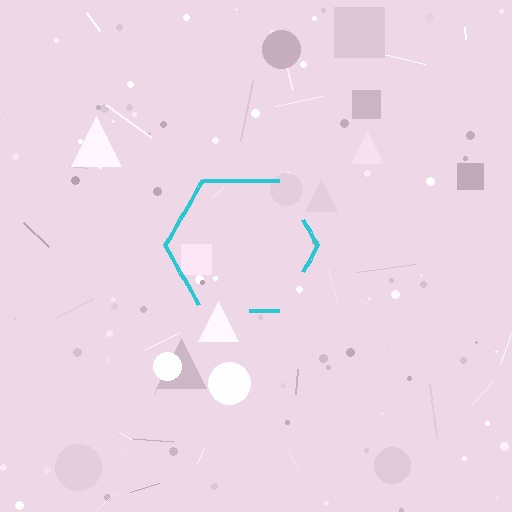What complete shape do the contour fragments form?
The contour fragments form a hexagon.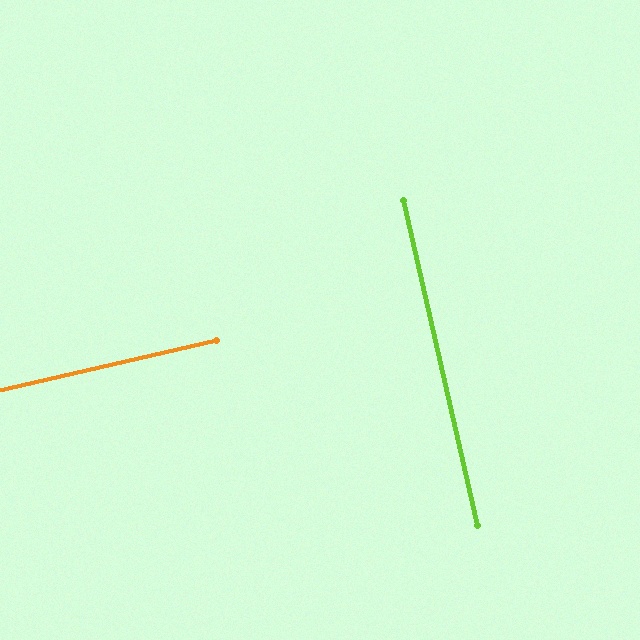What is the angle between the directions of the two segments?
Approximately 90 degrees.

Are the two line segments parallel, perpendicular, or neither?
Perpendicular — they meet at approximately 90°.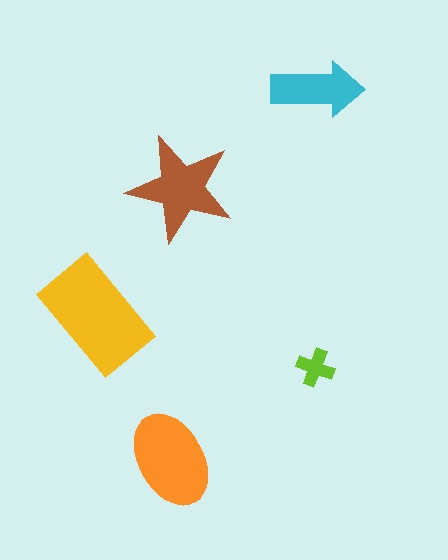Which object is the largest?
The yellow rectangle.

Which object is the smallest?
The lime cross.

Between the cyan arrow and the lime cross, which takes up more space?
The cyan arrow.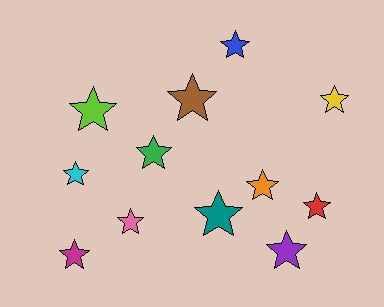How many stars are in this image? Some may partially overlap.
There are 12 stars.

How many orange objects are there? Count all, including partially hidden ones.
There is 1 orange object.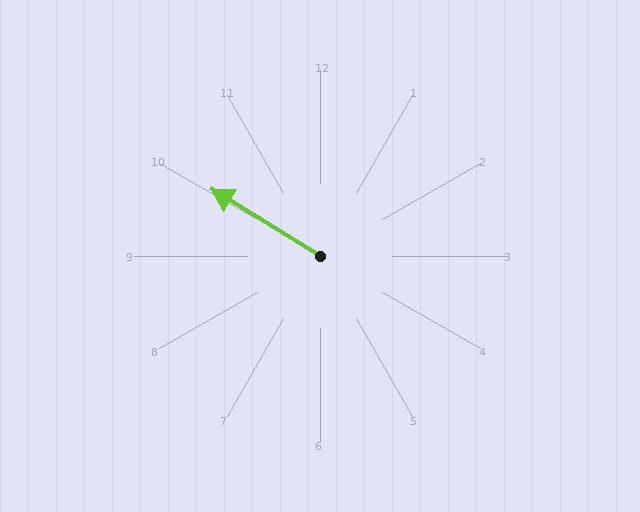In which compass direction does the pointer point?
Northwest.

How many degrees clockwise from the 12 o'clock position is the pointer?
Approximately 302 degrees.